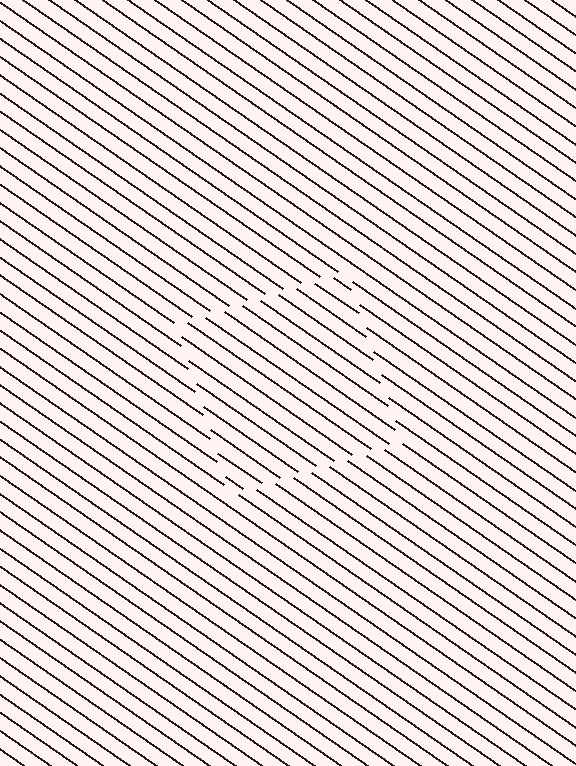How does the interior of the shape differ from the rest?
The interior of the shape contains the same grating, shifted by half a period — the contour is defined by the phase discontinuity where line-ends from the inner and outer gratings abut.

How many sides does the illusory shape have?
4 sides — the line-ends trace a square.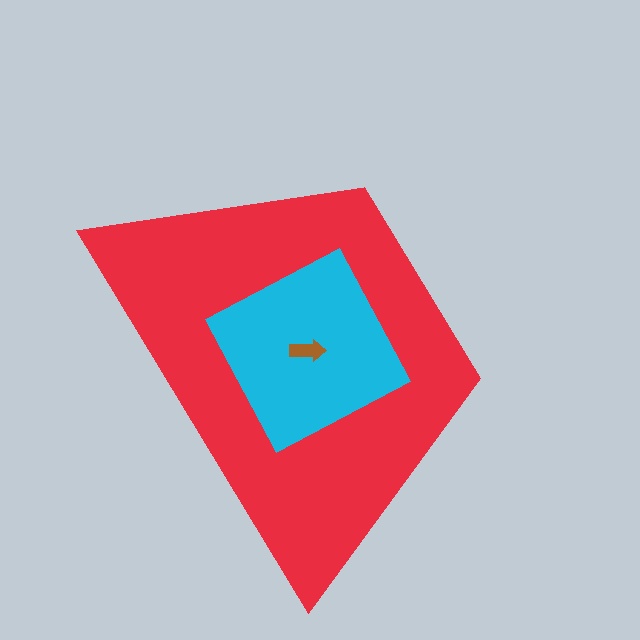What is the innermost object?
The brown arrow.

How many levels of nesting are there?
3.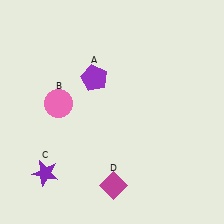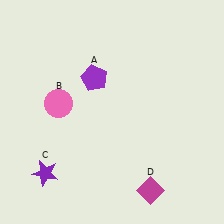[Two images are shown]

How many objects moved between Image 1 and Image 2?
1 object moved between the two images.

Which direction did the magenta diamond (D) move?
The magenta diamond (D) moved right.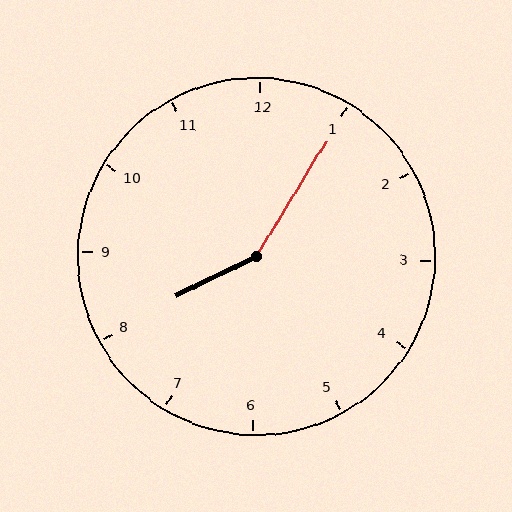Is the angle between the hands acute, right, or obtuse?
It is obtuse.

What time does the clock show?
8:05.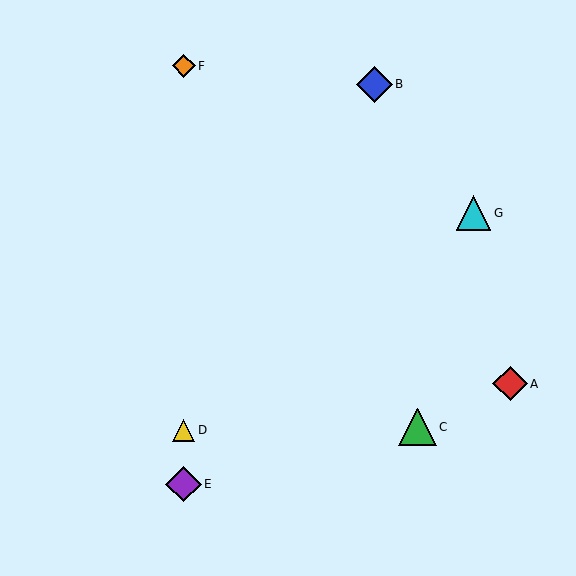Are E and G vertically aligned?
No, E is at x≈184 and G is at x≈473.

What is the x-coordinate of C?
Object C is at x≈417.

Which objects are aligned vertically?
Objects D, E, F are aligned vertically.